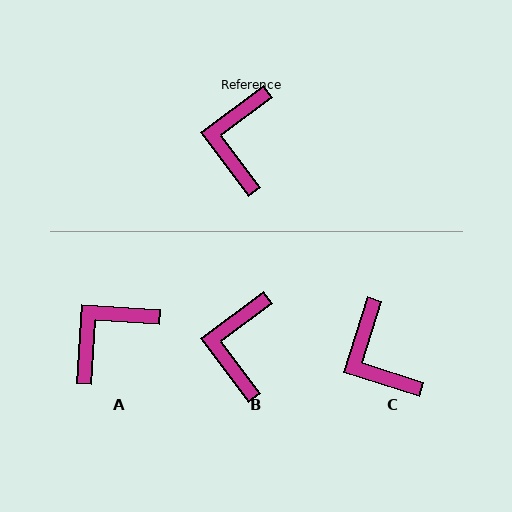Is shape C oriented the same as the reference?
No, it is off by about 35 degrees.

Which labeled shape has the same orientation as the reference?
B.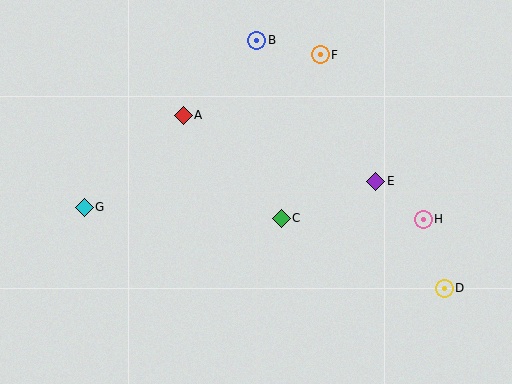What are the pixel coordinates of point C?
Point C is at (281, 218).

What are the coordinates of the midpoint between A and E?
The midpoint between A and E is at (279, 148).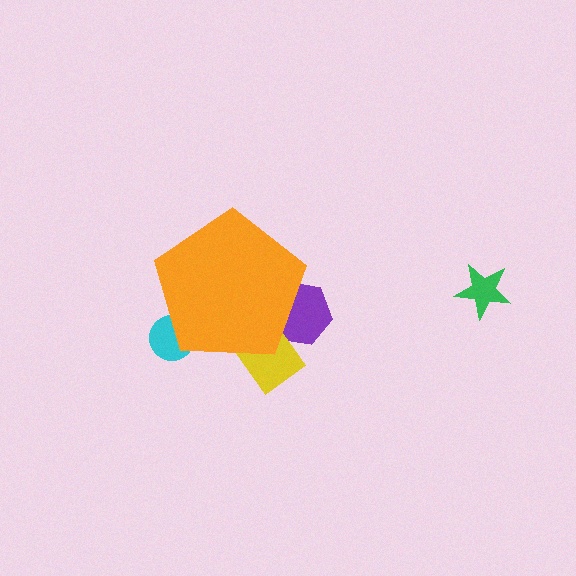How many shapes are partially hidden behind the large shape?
3 shapes are partially hidden.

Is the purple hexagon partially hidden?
Yes, the purple hexagon is partially hidden behind the orange pentagon.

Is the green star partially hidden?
No, the green star is fully visible.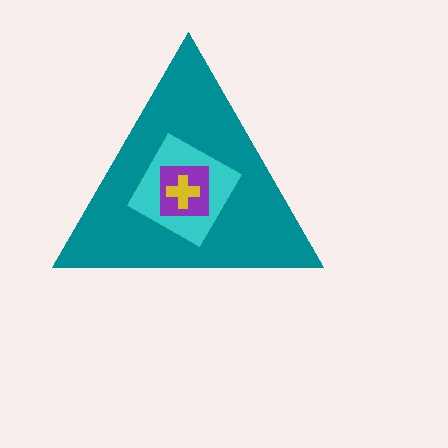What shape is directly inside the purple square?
The yellow cross.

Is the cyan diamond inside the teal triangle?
Yes.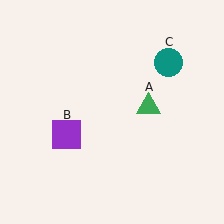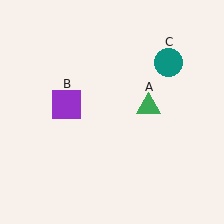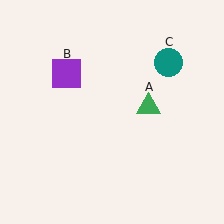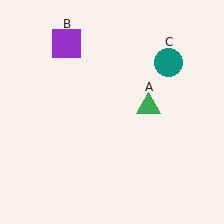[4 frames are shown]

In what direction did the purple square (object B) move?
The purple square (object B) moved up.